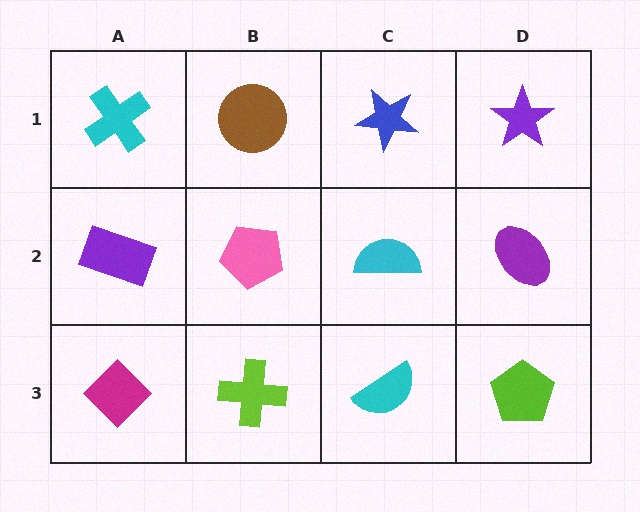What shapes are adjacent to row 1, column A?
A purple rectangle (row 2, column A), a brown circle (row 1, column B).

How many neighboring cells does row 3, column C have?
3.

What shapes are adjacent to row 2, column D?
A purple star (row 1, column D), a lime pentagon (row 3, column D), a cyan semicircle (row 2, column C).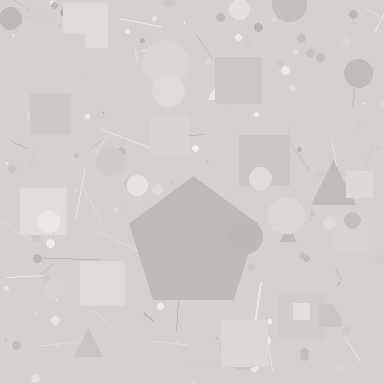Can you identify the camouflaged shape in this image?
The camouflaged shape is a pentagon.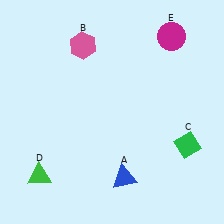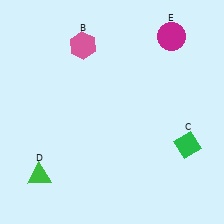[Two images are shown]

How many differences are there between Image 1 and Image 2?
There is 1 difference between the two images.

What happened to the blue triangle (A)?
The blue triangle (A) was removed in Image 2. It was in the bottom-right area of Image 1.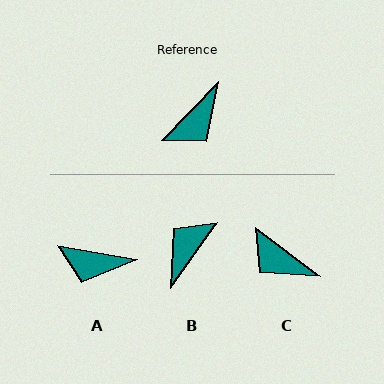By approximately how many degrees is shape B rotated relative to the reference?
Approximately 171 degrees clockwise.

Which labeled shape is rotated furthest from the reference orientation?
B, about 171 degrees away.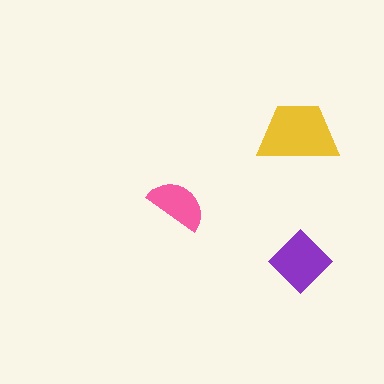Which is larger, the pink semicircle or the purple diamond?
The purple diamond.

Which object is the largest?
The yellow trapezoid.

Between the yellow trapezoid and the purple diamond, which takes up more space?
The yellow trapezoid.